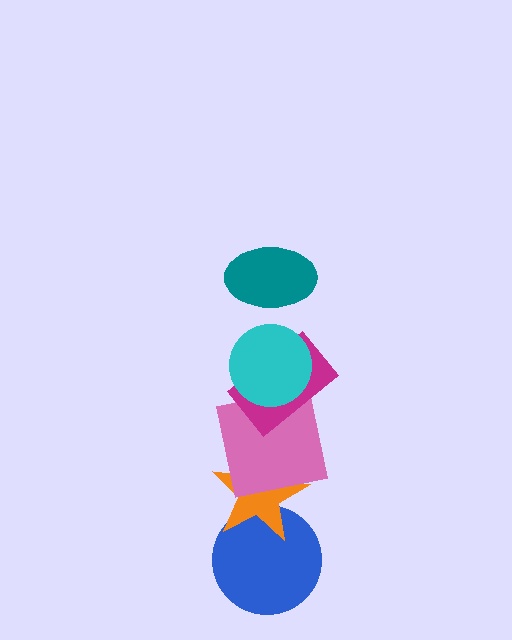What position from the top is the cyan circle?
The cyan circle is 2nd from the top.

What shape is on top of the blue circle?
The orange star is on top of the blue circle.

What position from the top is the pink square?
The pink square is 4th from the top.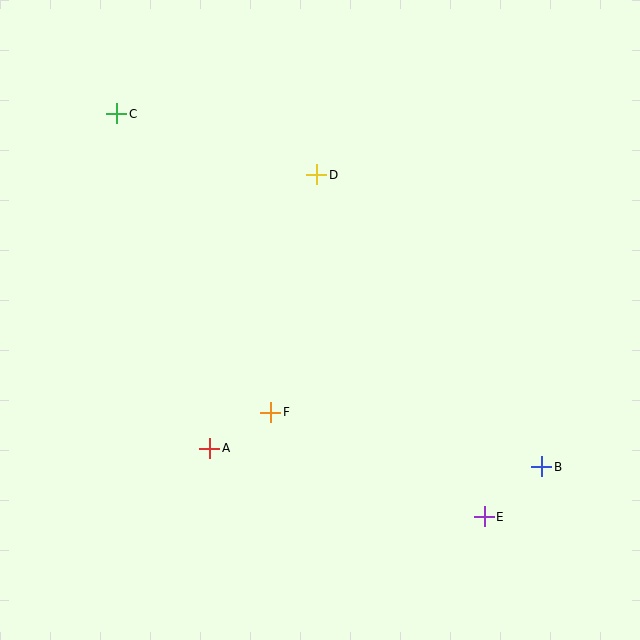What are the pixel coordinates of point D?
Point D is at (317, 175).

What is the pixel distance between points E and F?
The distance between E and F is 237 pixels.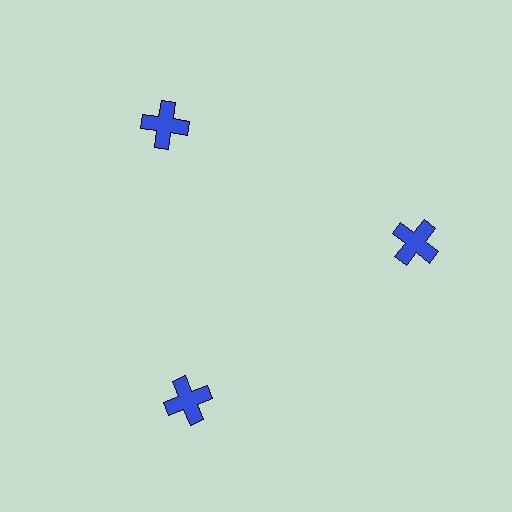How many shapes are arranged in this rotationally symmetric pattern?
There are 3 shapes, arranged in 3 groups of 1.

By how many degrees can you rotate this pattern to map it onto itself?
The pattern maps onto itself every 120 degrees of rotation.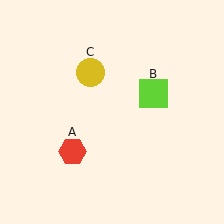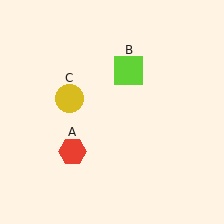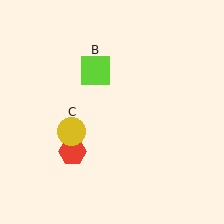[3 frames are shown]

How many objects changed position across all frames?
2 objects changed position: lime square (object B), yellow circle (object C).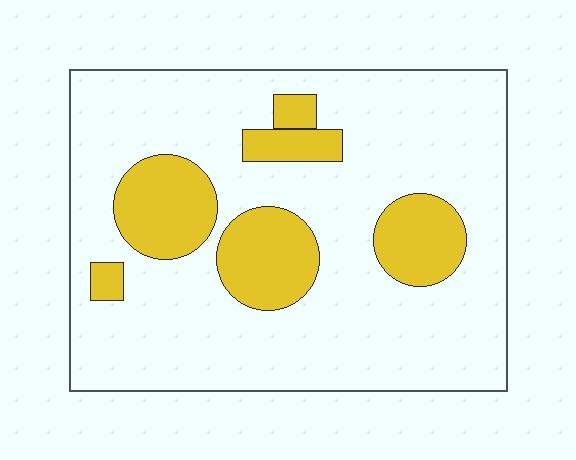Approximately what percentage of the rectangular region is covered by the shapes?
Approximately 20%.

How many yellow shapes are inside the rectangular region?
6.